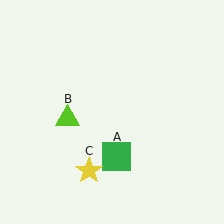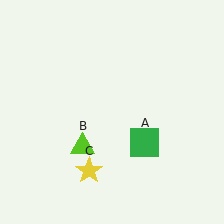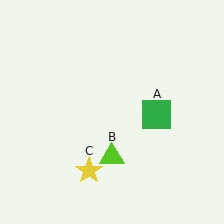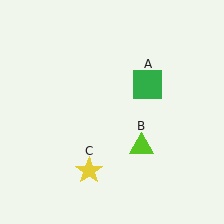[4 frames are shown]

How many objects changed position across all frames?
2 objects changed position: green square (object A), lime triangle (object B).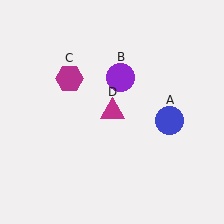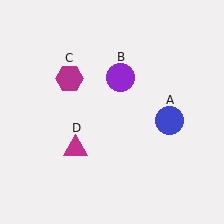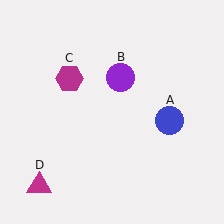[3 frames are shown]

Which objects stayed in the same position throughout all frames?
Blue circle (object A) and purple circle (object B) and magenta hexagon (object C) remained stationary.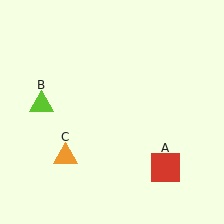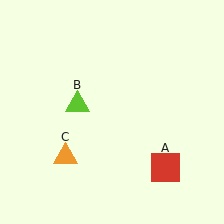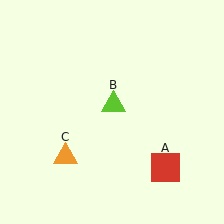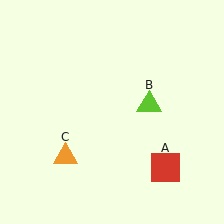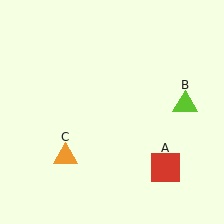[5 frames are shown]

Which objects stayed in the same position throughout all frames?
Red square (object A) and orange triangle (object C) remained stationary.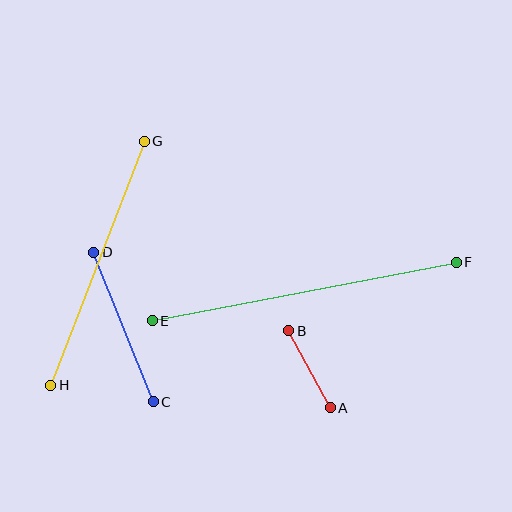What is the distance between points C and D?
The distance is approximately 161 pixels.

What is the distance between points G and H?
The distance is approximately 261 pixels.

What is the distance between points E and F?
The distance is approximately 310 pixels.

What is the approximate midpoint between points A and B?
The midpoint is at approximately (309, 369) pixels.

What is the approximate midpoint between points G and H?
The midpoint is at approximately (98, 263) pixels.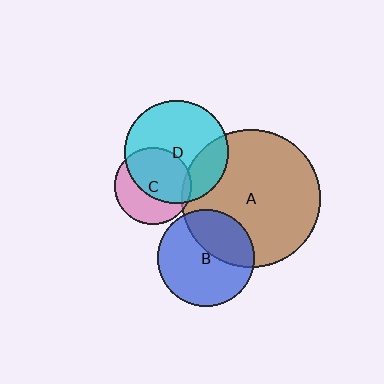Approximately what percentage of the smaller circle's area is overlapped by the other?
Approximately 60%.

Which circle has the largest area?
Circle A (brown).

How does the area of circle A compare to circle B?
Approximately 2.0 times.